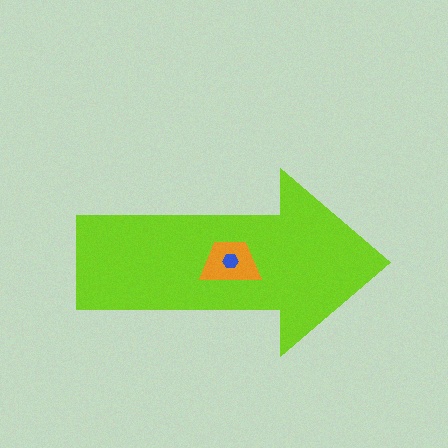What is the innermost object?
The blue hexagon.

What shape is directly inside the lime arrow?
The orange trapezoid.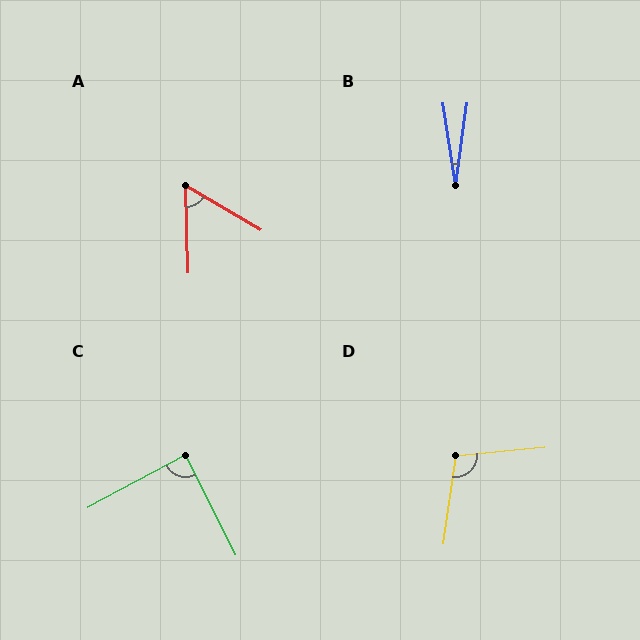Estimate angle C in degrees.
Approximately 88 degrees.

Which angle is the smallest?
B, at approximately 17 degrees.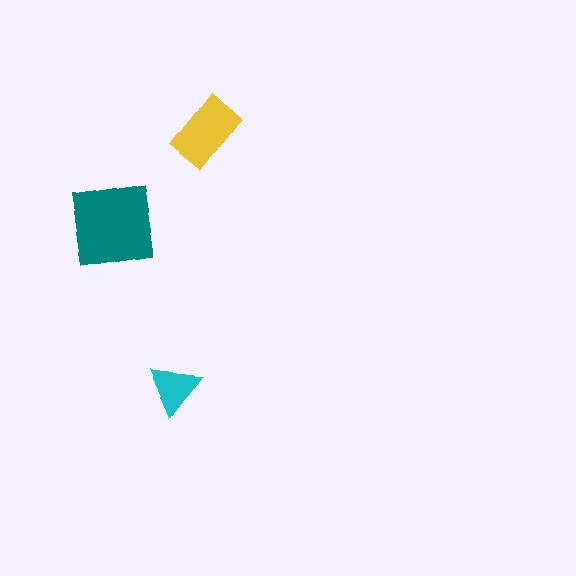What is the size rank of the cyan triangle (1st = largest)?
3rd.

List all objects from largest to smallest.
The teal square, the yellow rectangle, the cyan triangle.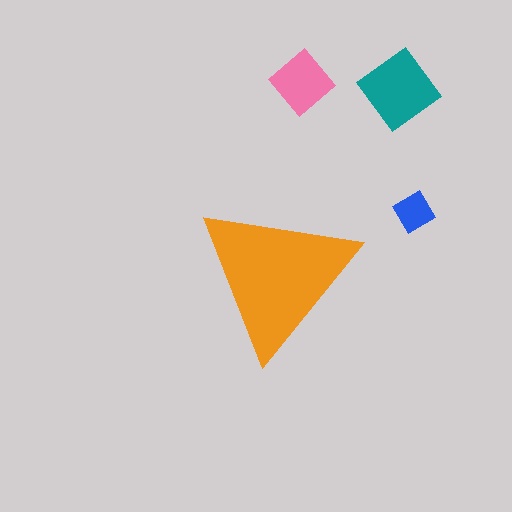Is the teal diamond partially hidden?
No, the teal diamond is fully visible.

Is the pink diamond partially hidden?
No, the pink diamond is fully visible.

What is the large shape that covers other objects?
An orange triangle.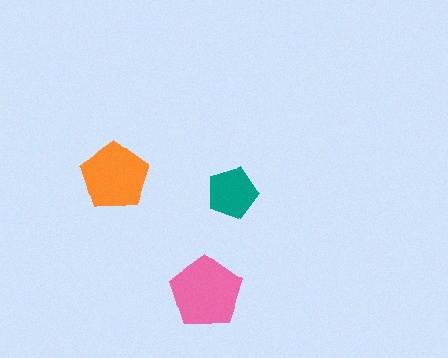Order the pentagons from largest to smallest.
the pink one, the orange one, the teal one.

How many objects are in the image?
There are 3 objects in the image.